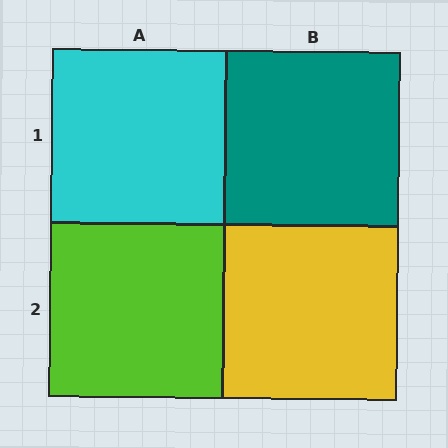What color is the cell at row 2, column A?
Lime.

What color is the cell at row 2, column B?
Yellow.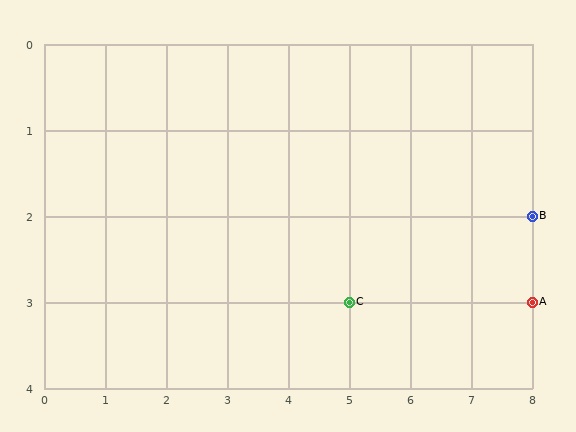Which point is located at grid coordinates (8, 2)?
Point B is at (8, 2).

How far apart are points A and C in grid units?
Points A and C are 3 columns apart.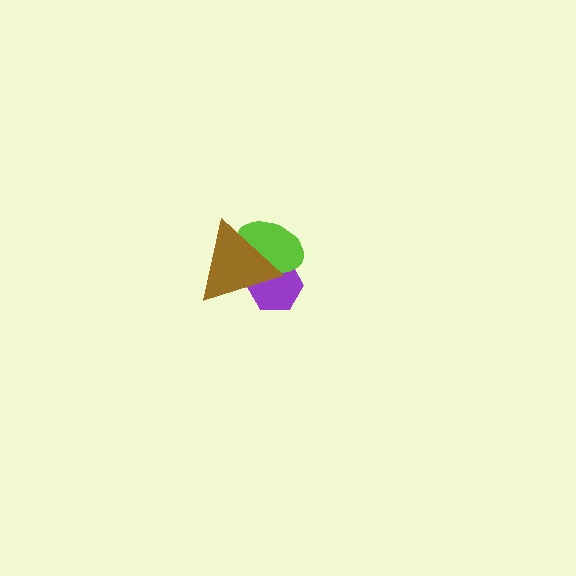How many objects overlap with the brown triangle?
2 objects overlap with the brown triangle.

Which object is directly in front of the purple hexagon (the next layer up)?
The lime ellipse is directly in front of the purple hexagon.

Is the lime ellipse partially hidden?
Yes, it is partially covered by another shape.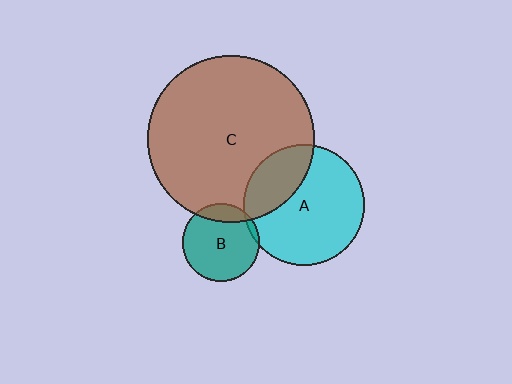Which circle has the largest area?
Circle C (brown).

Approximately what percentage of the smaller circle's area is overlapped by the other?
Approximately 30%.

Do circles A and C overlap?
Yes.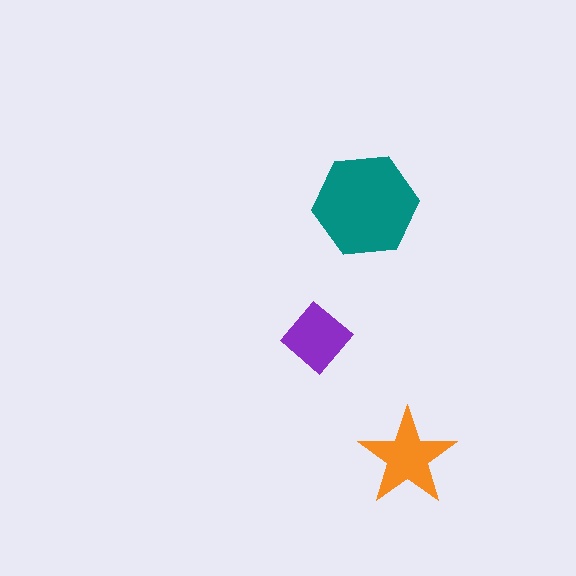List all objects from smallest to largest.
The purple diamond, the orange star, the teal hexagon.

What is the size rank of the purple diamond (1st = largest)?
3rd.